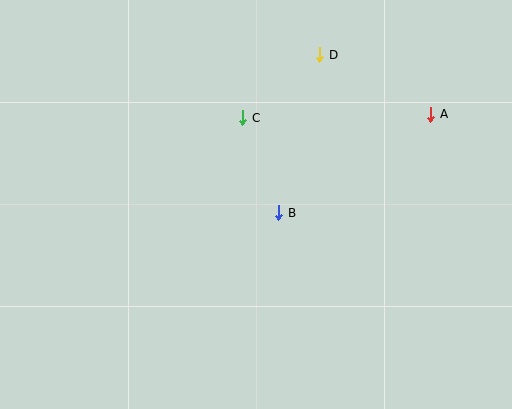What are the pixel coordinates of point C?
Point C is at (243, 118).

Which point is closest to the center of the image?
Point B at (279, 213) is closest to the center.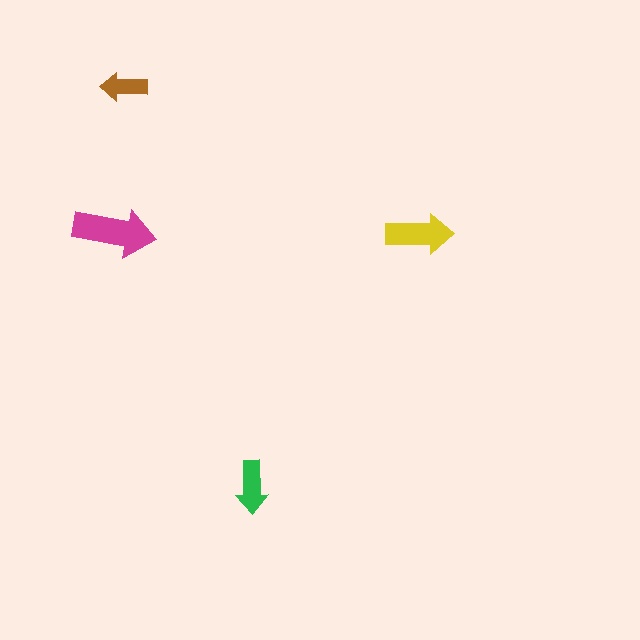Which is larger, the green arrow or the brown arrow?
The green one.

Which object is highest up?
The brown arrow is topmost.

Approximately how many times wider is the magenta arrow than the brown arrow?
About 2 times wider.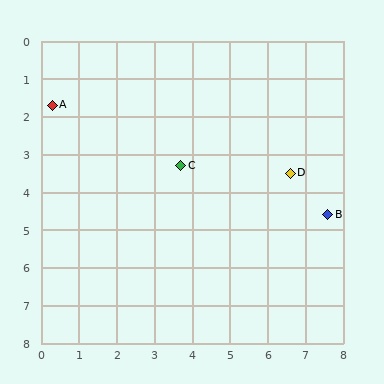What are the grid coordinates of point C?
Point C is at approximately (3.7, 3.3).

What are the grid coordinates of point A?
Point A is at approximately (0.3, 1.7).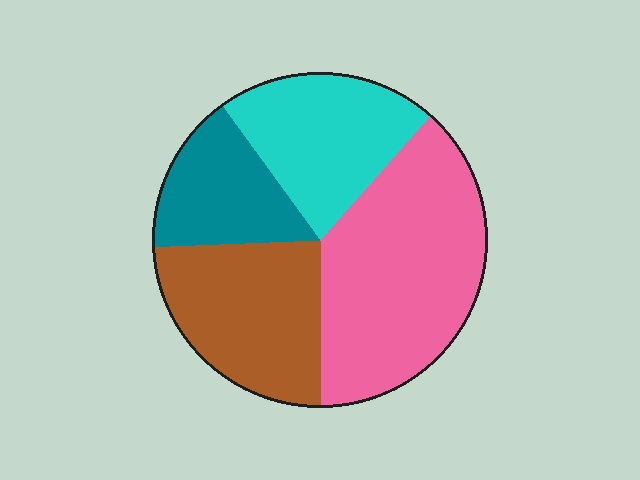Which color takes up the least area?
Teal, at roughly 15%.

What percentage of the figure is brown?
Brown takes up less than a quarter of the figure.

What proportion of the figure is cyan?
Cyan takes up about one fifth (1/5) of the figure.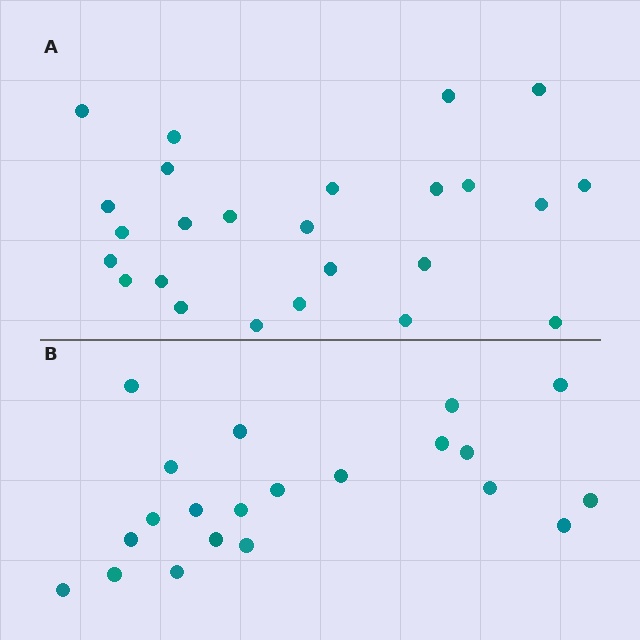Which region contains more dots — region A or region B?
Region A (the top region) has more dots.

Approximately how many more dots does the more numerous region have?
Region A has about 4 more dots than region B.